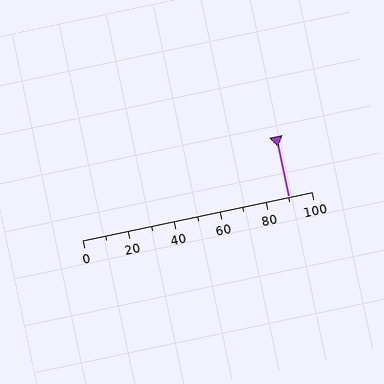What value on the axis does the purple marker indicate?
The marker indicates approximately 90.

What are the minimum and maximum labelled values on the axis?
The axis runs from 0 to 100.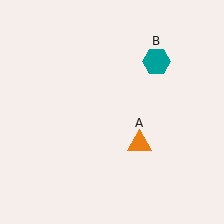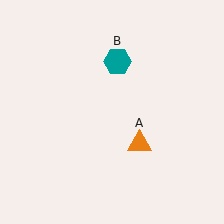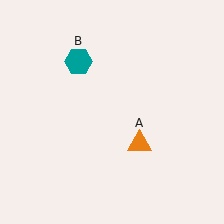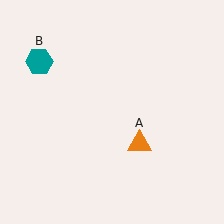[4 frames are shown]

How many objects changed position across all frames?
1 object changed position: teal hexagon (object B).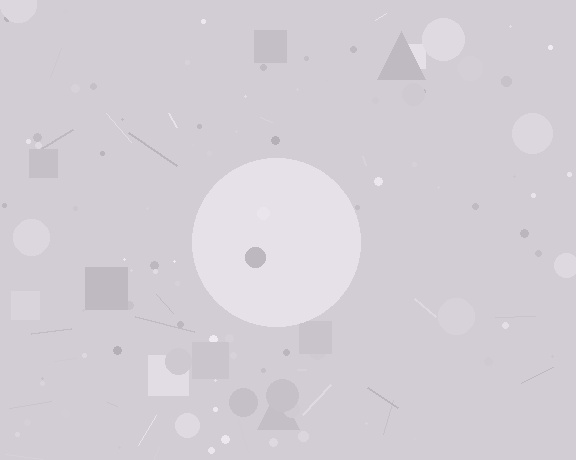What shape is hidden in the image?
A circle is hidden in the image.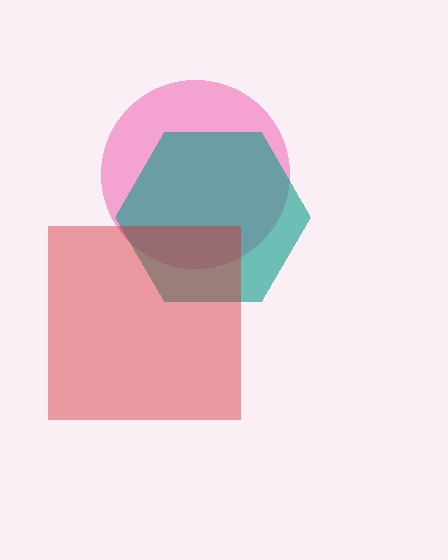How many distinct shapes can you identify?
There are 3 distinct shapes: a pink circle, a teal hexagon, a red square.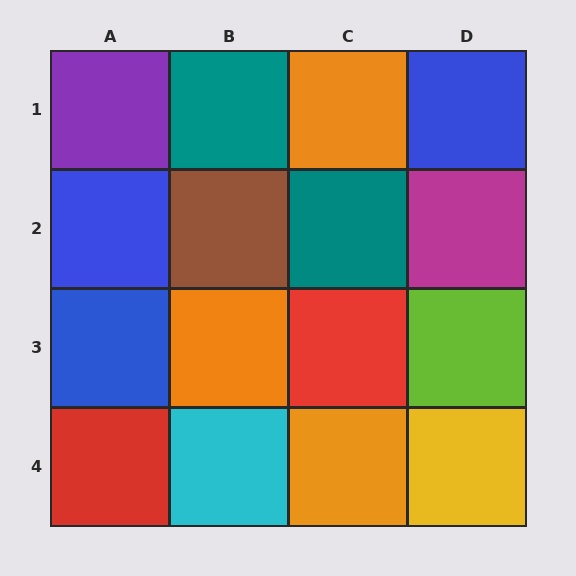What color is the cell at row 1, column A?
Purple.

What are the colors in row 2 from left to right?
Blue, brown, teal, magenta.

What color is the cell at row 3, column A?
Blue.